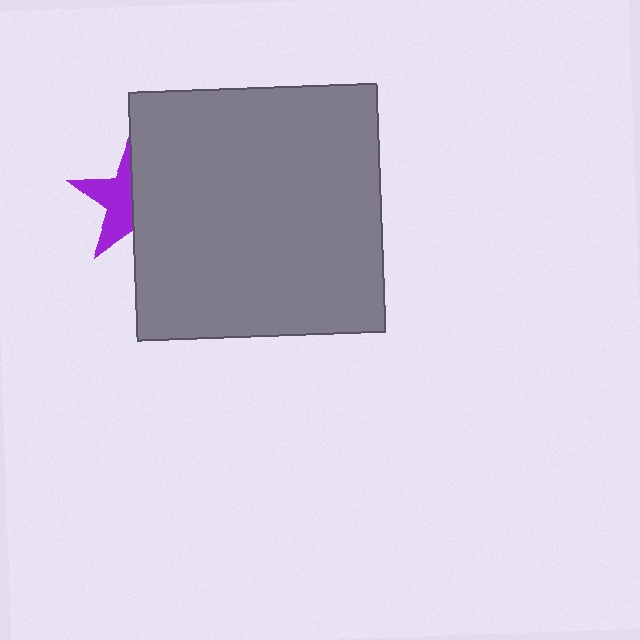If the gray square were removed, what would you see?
You would see the complete purple star.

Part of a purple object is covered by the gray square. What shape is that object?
It is a star.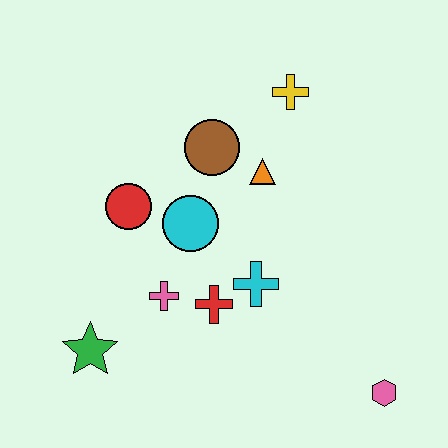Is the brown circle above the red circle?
Yes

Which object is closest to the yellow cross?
The orange triangle is closest to the yellow cross.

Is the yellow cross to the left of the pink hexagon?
Yes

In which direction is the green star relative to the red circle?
The green star is below the red circle.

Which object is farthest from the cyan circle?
The pink hexagon is farthest from the cyan circle.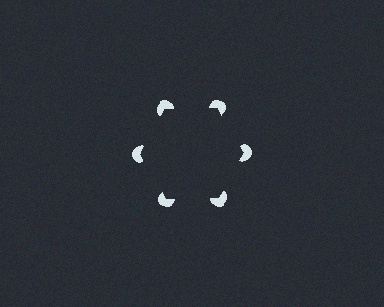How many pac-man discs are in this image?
There are 6 — one at each vertex of the illusory hexagon.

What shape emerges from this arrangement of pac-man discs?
An illusory hexagon — its edges are inferred from the aligned wedge cuts in the pac-man discs, not physically drawn.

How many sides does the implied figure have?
6 sides.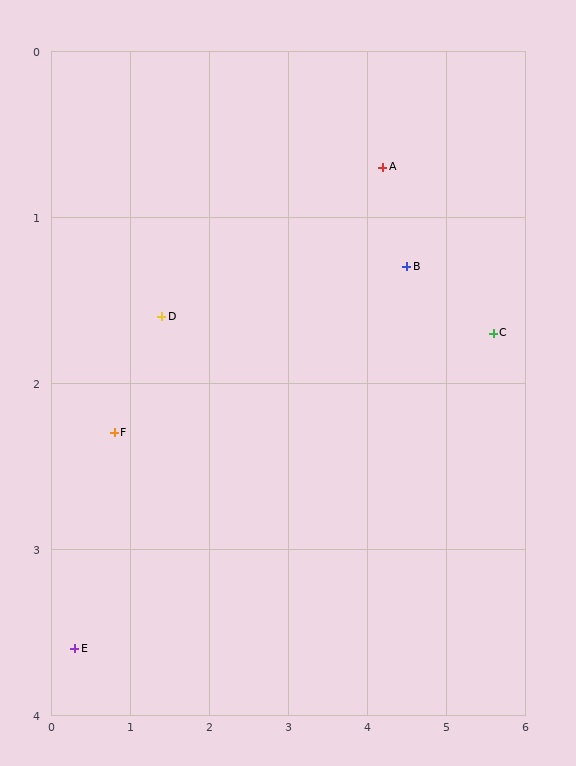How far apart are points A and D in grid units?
Points A and D are about 2.9 grid units apart.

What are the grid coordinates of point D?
Point D is at approximately (1.4, 1.6).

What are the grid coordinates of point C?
Point C is at approximately (5.6, 1.7).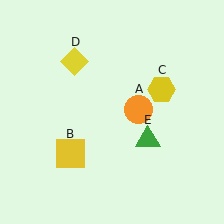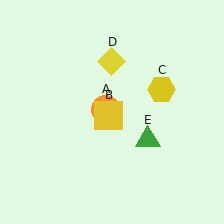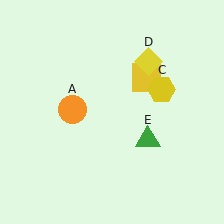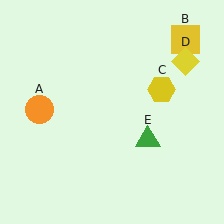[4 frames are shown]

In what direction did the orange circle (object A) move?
The orange circle (object A) moved left.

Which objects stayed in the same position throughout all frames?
Yellow hexagon (object C) and green triangle (object E) remained stationary.